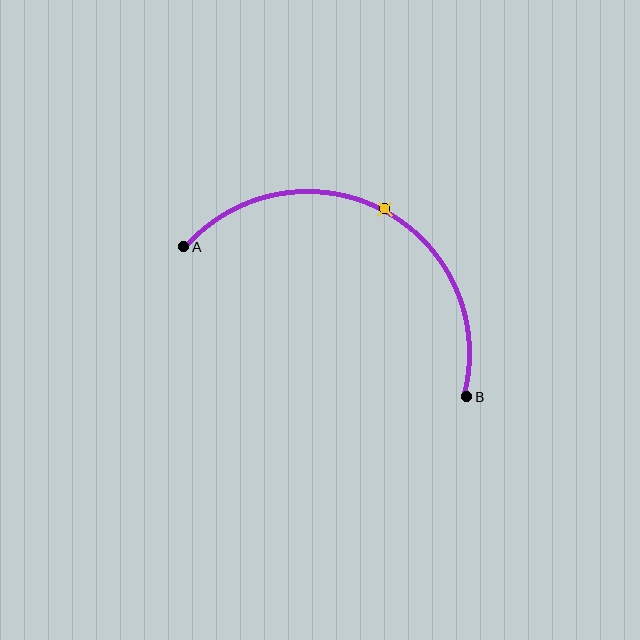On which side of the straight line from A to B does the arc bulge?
The arc bulges above the straight line connecting A and B.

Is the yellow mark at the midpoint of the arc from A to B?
Yes. The yellow mark lies on the arc at equal arc-length from both A and B — it is the arc midpoint.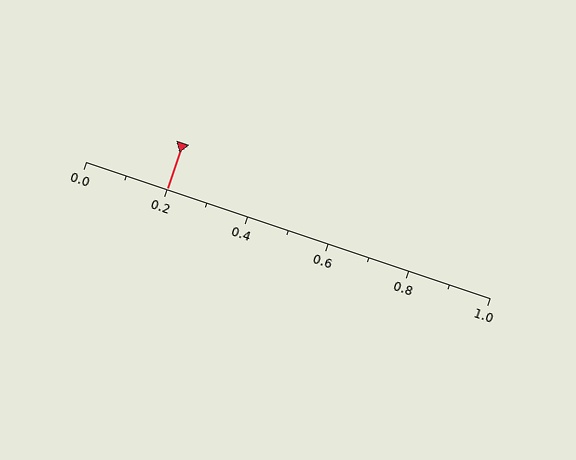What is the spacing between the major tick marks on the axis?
The major ticks are spaced 0.2 apart.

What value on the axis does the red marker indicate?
The marker indicates approximately 0.2.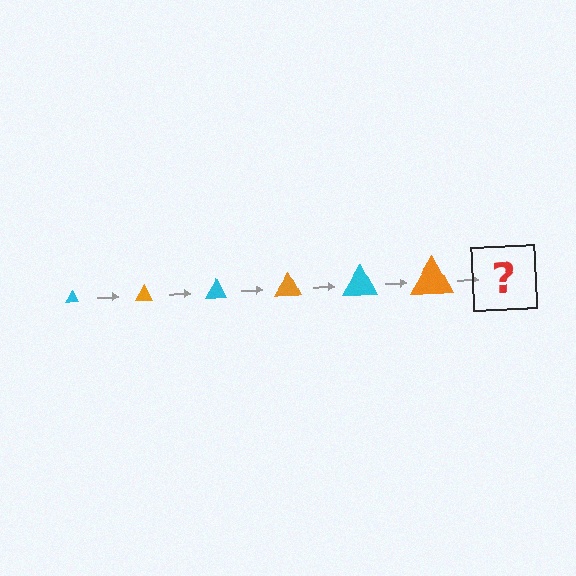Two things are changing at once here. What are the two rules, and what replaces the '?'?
The two rules are that the triangle grows larger each step and the color cycles through cyan and orange. The '?' should be a cyan triangle, larger than the previous one.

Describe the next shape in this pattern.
It should be a cyan triangle, larger than the previous one.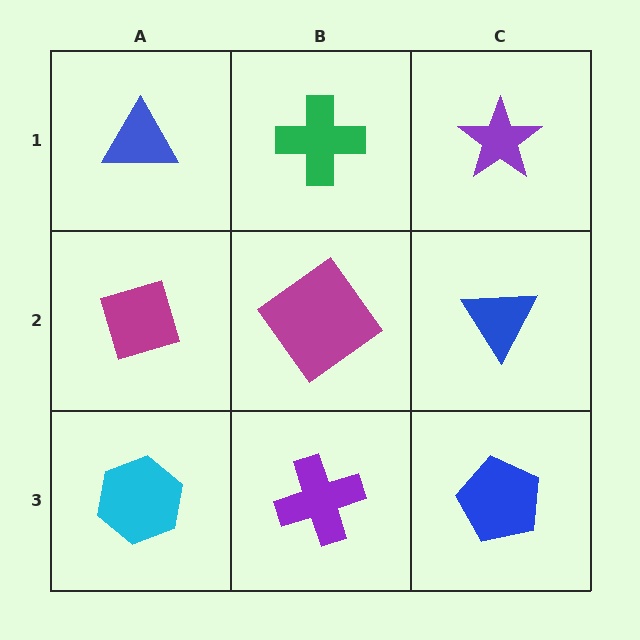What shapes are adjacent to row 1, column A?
A magenta diamond (row 2, column A), a green cross (row 1, column B).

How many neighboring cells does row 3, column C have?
2.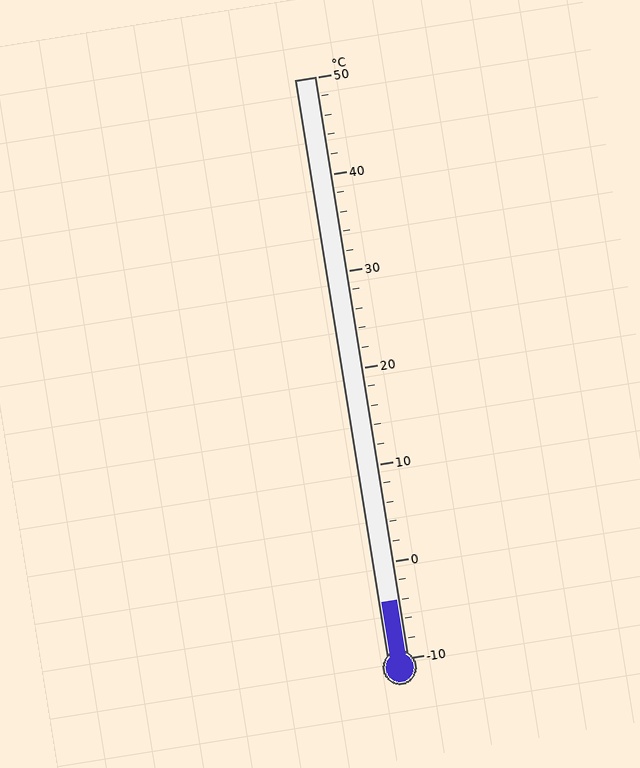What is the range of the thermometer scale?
The thermometer scale ranges from -10°C to 50°C.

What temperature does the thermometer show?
The thermometer shows approximately -4°C.